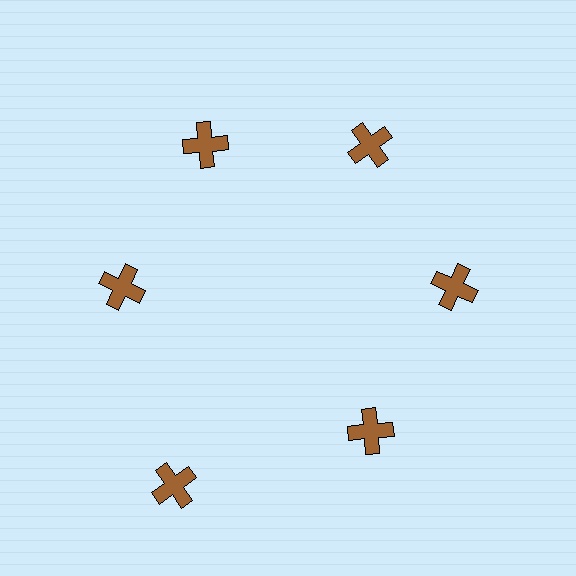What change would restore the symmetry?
The symmetry would be restored by moving it inward, back onto the ring so that all 6 crosses sit at equal angles and equal distance from the center.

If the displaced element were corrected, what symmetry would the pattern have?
It would have 6-fold rotational symmetry — the pattern would map onto itself every 60 degrees.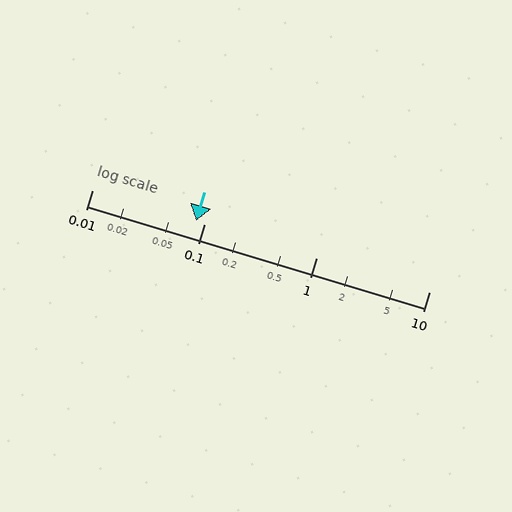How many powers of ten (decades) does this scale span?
The scale spans 3 decades, from 0.01 to 10.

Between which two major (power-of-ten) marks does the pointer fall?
The pointer is between 0.01 and 0.1.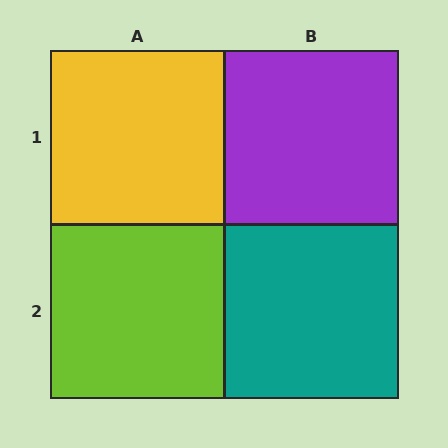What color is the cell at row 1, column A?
Yellow.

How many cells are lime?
1 cell is lime.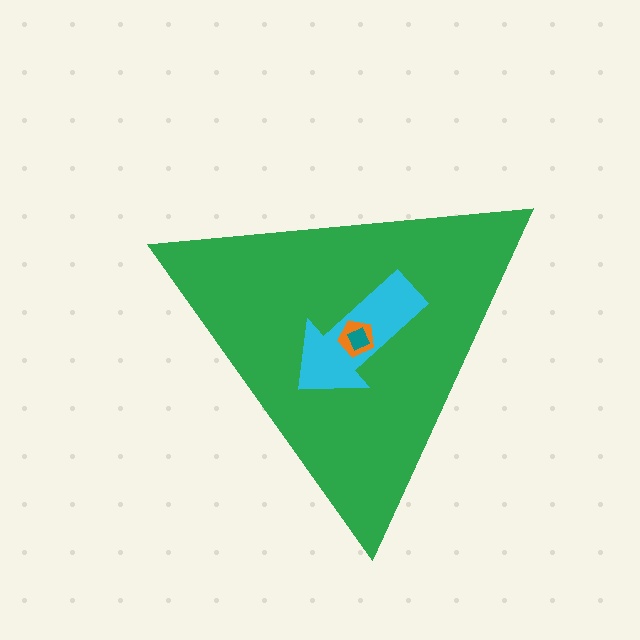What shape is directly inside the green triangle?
The cyan arrow.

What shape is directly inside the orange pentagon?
The teal diamond.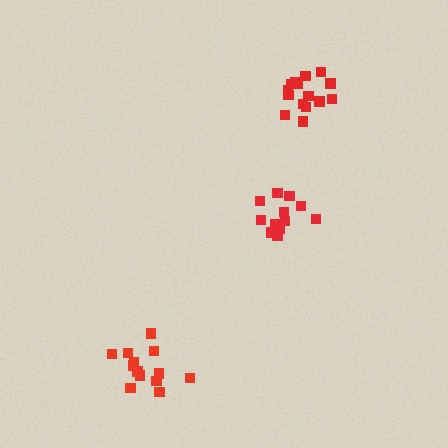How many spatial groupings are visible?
There are 3 spatial groupings.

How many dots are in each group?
Group 1: 13 dots, Group 2: 15 dots, Group 3: 12 dots (40 total).